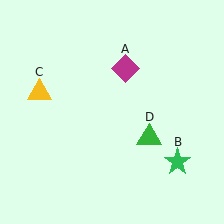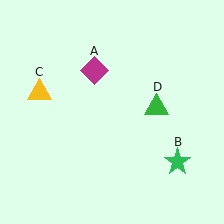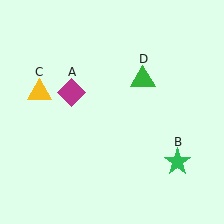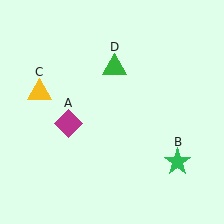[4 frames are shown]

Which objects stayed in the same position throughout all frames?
Green star (object B) and yellow triangle (object C) remained stationary.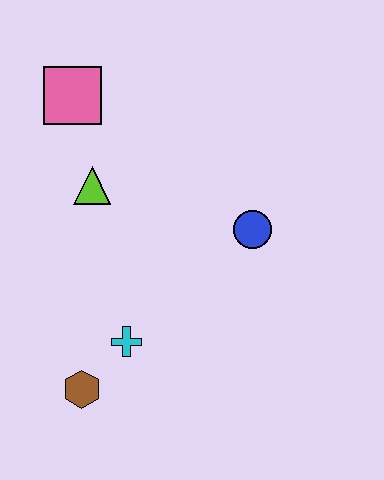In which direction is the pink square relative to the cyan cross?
The pink square is above the cyan cross.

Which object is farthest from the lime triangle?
The brown hexagon is farthest from the lime triangle.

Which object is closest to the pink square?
The lime triangle is closest to the pink square.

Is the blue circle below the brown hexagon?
No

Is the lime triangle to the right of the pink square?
Yes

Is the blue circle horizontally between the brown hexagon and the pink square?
No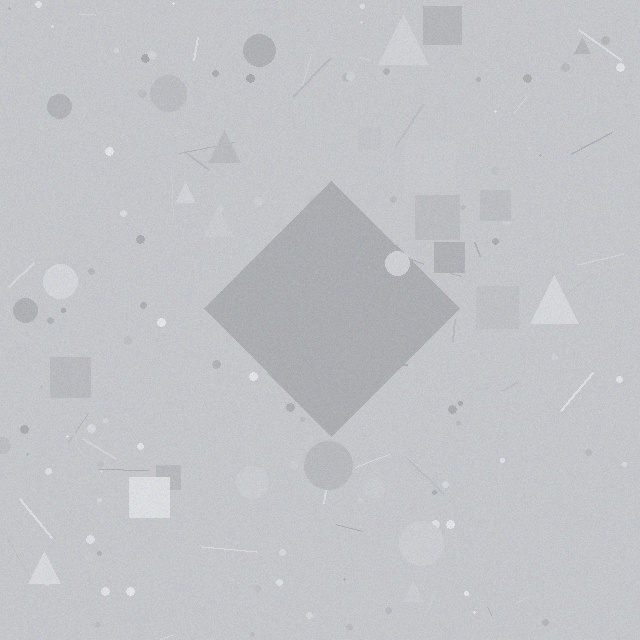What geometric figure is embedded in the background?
A diamond is embedded in the background.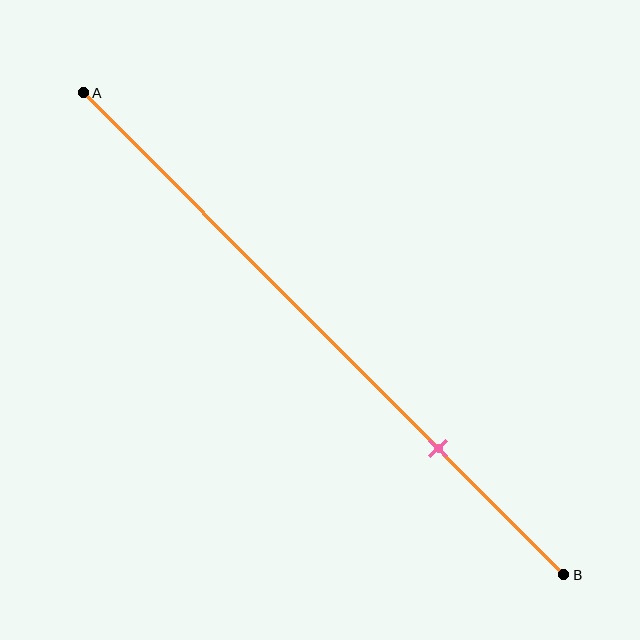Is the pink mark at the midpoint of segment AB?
No, the mark is at about 75% from A, not at the 50% midpoint.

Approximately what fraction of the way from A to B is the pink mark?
The pink mark is approximately 75% of the way from A to B.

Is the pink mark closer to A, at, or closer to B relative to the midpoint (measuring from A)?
The pink mark is closer to point B than the midpoint of segment AB.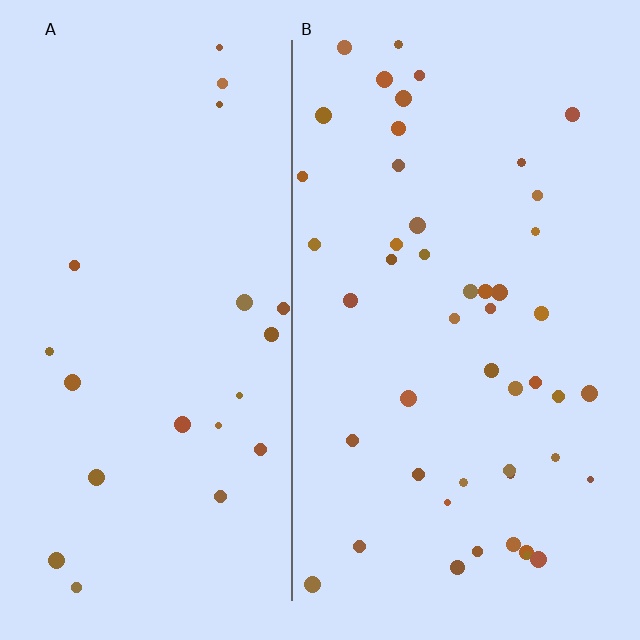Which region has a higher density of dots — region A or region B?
B (the right).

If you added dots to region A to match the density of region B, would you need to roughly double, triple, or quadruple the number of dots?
Approximately double.